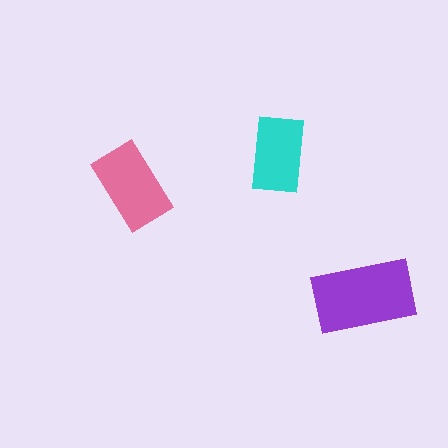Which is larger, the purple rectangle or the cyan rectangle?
The purple one.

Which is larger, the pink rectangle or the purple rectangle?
The purple one.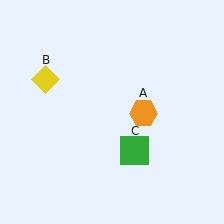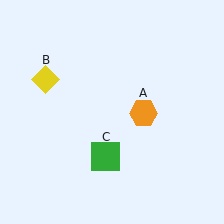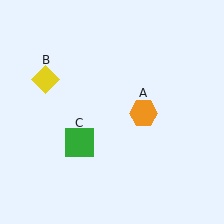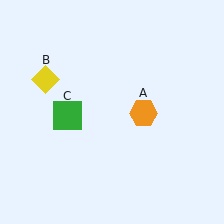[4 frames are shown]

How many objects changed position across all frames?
1 object changed position: green square (object C).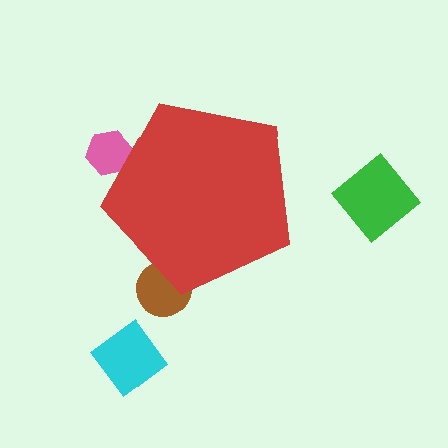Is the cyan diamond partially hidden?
No, the cyan diamond is fully visible.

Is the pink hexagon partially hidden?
Yes, the pink hexagon is partially hidden behind the red pentagon.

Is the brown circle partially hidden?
Yes, the brown circle is partially hidden behind the red pentagon.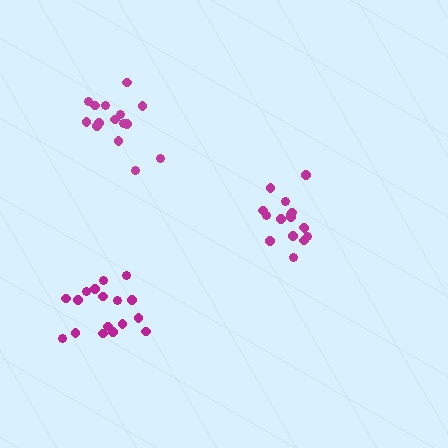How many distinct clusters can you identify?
There are 3 distinct clusters.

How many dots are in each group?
Group 1: 17 dots, Group 2: 16 dots, Group 3: 15 dots (48 total).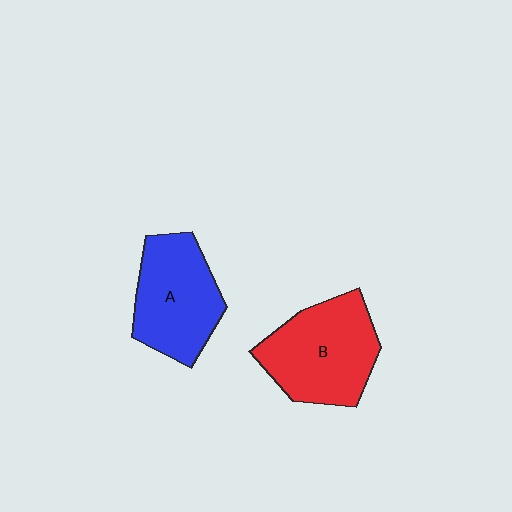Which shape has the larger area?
Shape B (red).